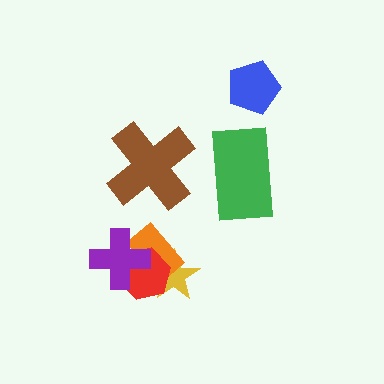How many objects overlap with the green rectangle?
0 objects overlap with the green rectangle.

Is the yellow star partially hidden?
Yes, it is partially covered by another shape.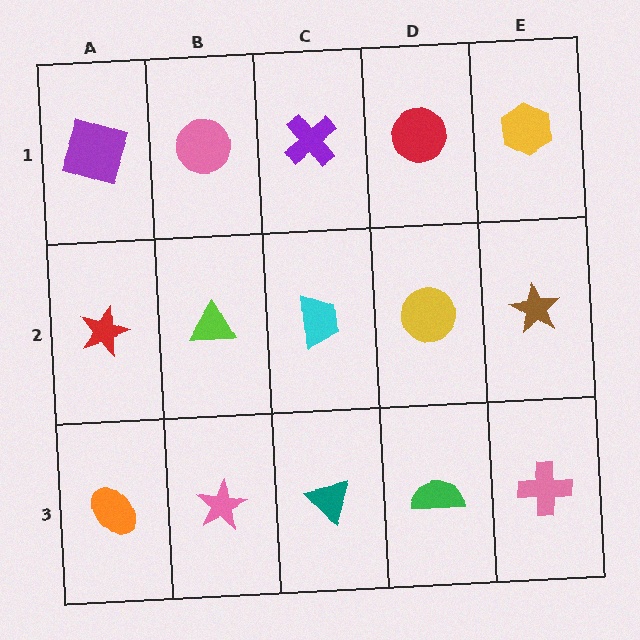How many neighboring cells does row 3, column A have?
2.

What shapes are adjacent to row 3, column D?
A yellow circle (row 2, column D), a teal triangle (row 3, column C), a pink cross (row 3, column E).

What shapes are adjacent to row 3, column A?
A red star (row 2, column A), a pink star (row 3, column B).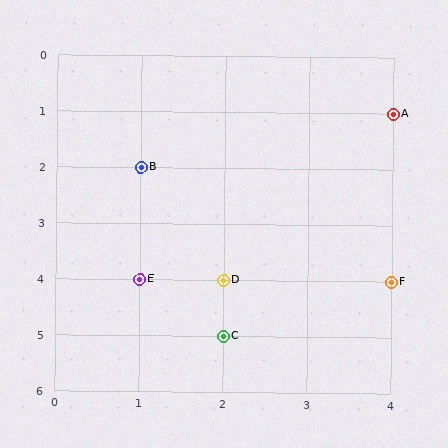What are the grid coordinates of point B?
Point B is at grid coordinates (1, 2).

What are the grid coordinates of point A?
Point A is at grid coordinates (4, 1).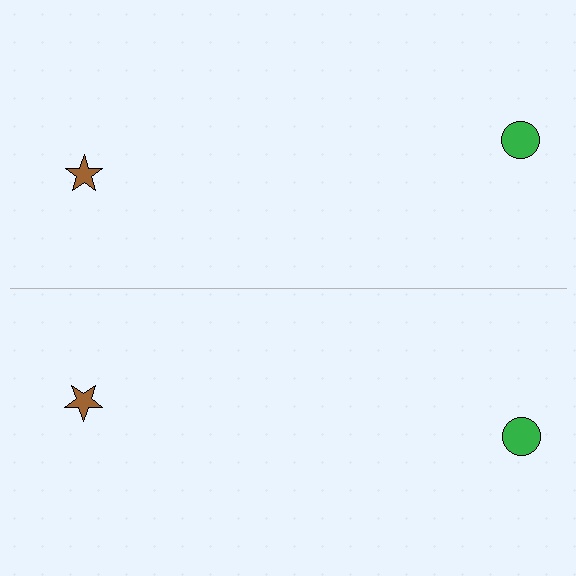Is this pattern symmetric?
Yes, this pattern has bilateral (reflection) symmetry.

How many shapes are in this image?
There are 4 shapes in this image.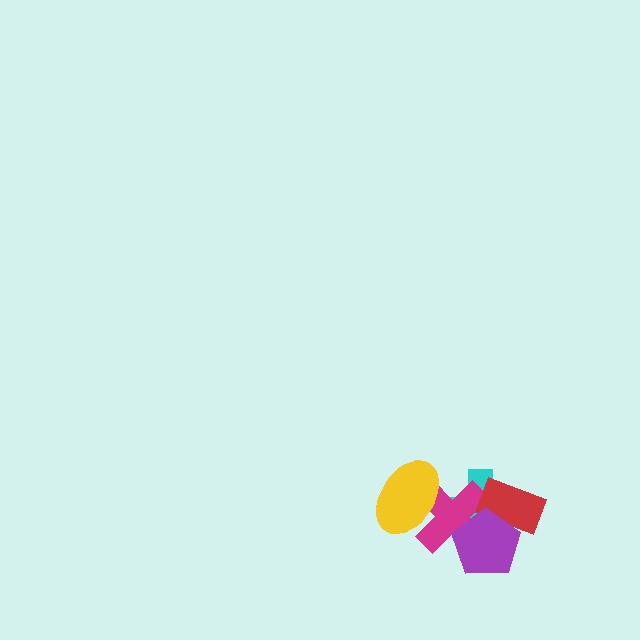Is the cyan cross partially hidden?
Yes, it is partially covered by another shape.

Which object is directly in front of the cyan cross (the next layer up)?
The magenta cross is directly in front of the cyan cross.